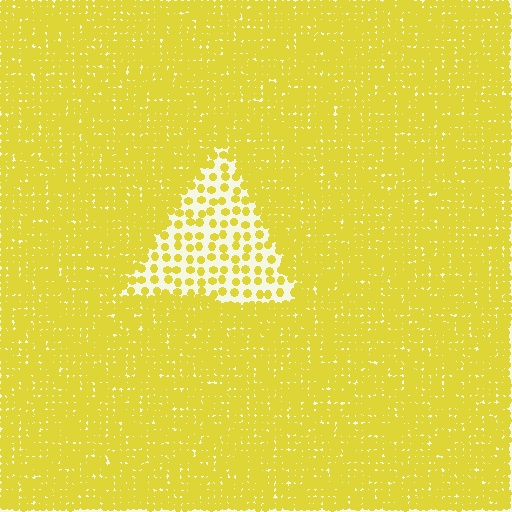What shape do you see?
I see a triangle.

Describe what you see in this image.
The image contains small yellow elements arranged at two different densities. A triangle-shaped region is visible where the elements are less densely packed than the surrounding area.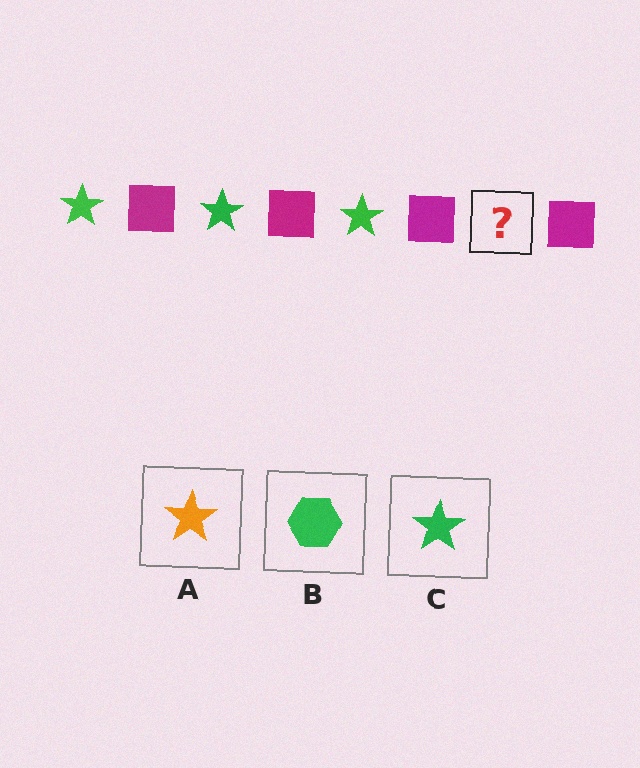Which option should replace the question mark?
Option C.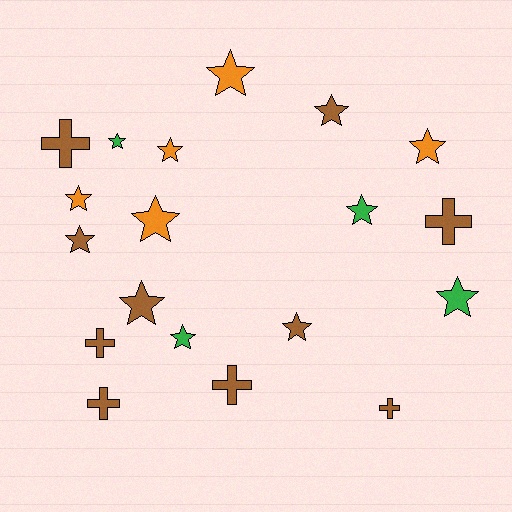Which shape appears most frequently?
Star, with 13 objects.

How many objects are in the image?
There are 19 objects.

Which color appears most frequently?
Brown, with 10 objects.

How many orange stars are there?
There are 5 orange stars.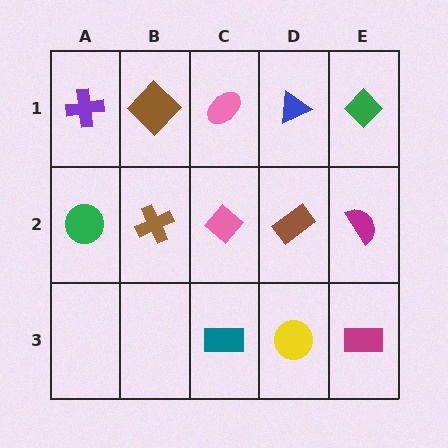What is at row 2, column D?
A brown rectangle.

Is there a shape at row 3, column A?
No, that cell is empty.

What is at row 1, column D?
A blue triangle.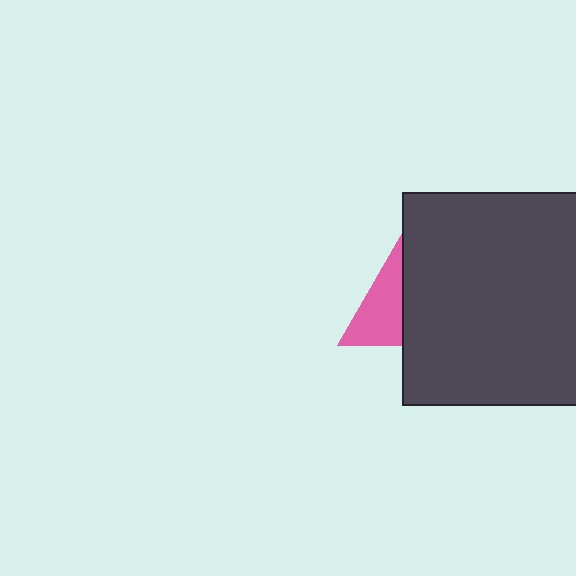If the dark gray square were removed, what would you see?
You would see the complete pink triangle.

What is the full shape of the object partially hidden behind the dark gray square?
The partially hidden object is a pink triangle.